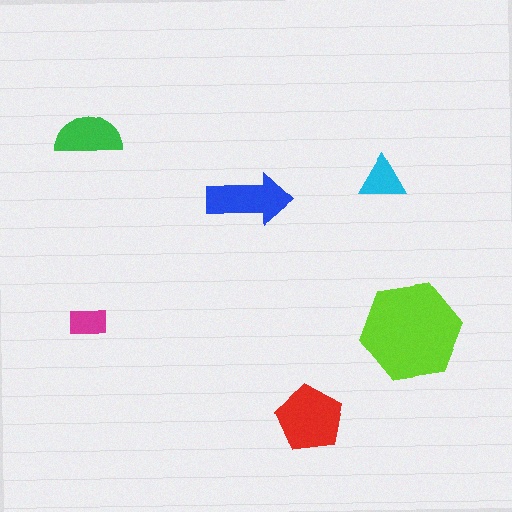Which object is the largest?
The lime hexagon.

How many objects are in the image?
There are 6 objects in the image.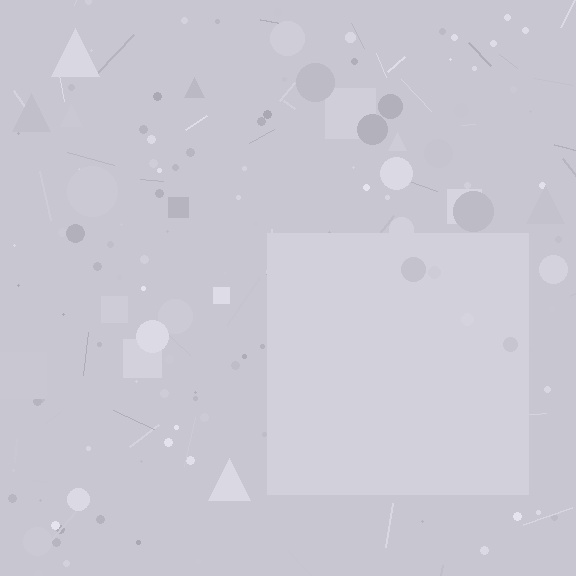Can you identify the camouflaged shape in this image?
The camouflaged shape is a square.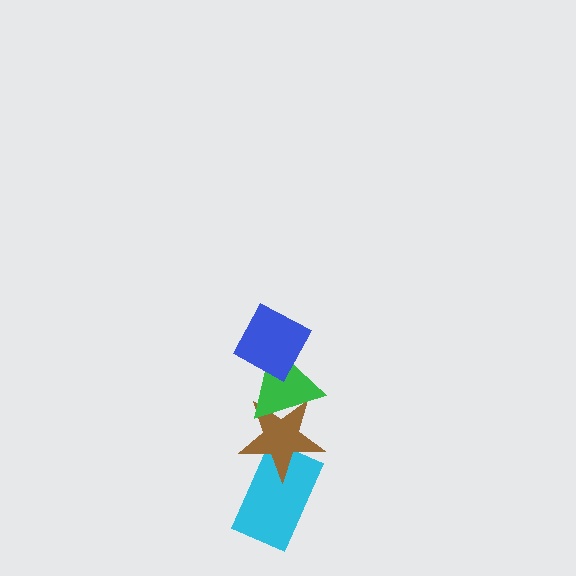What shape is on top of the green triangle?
The blue diamond is on top of the green triangle.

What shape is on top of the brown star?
The green triangle is on top of the brown star.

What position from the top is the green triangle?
The green triangle is 2nd from the top.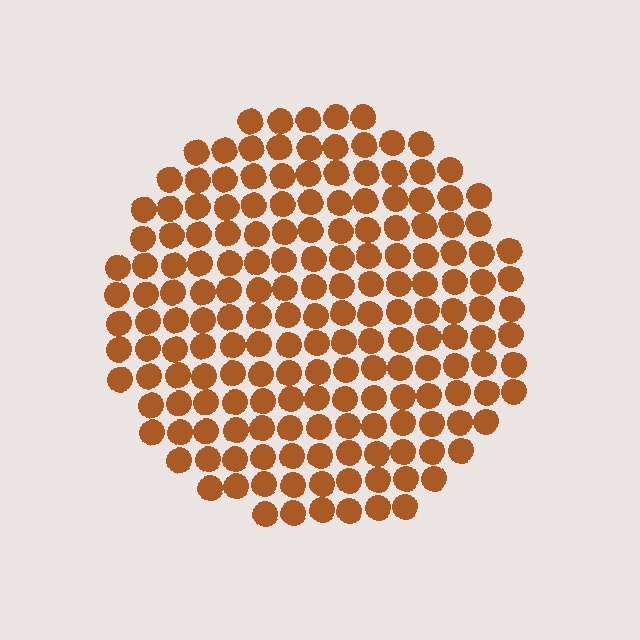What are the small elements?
The small elements are circles.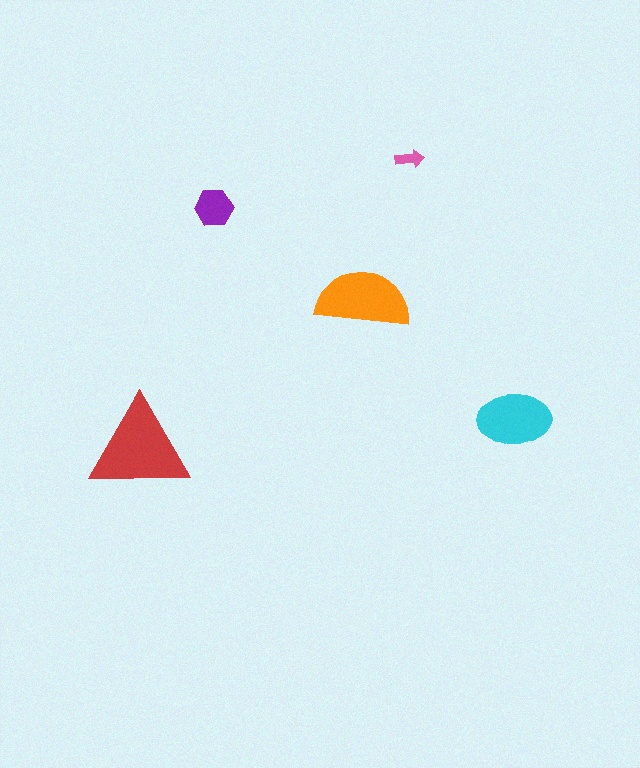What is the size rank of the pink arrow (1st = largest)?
5th.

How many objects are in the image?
There are 5 objects in the image.